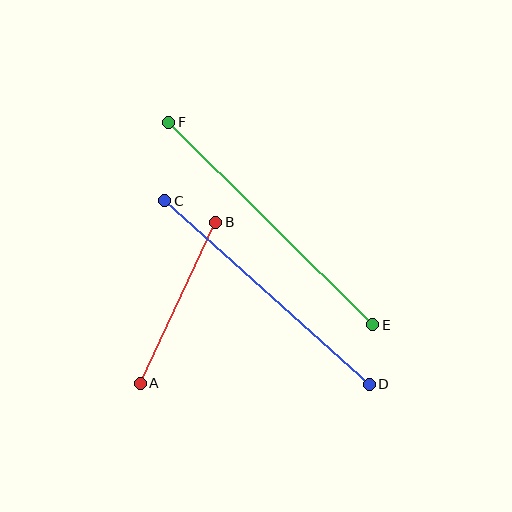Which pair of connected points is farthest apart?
Points E and F are farthest apart.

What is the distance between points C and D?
The distance is approximately 275 pixels.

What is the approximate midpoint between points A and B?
The midpoint is at approximately (178, 303) pixels.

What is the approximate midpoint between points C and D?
The midpoint is at approximately (267, 292) pixels.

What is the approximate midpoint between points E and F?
The midpoint is at approximately (271, 224) pixels.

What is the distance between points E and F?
The distance is approximately 288 pixels.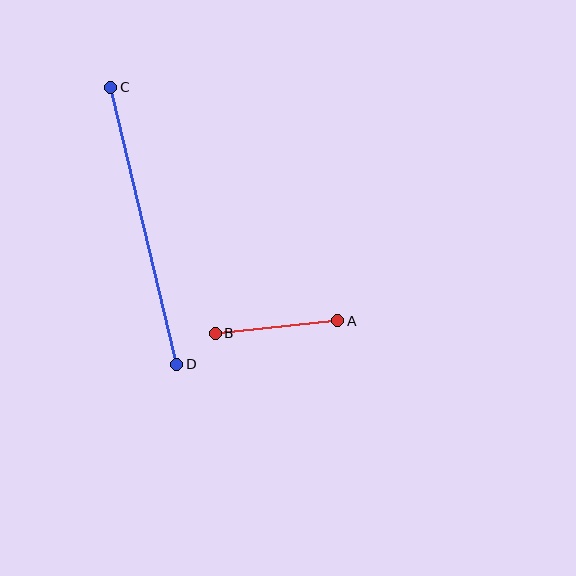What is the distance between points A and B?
The distance is approximately 123 pixels.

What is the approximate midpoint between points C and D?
The midpoint is at approximately (144, 226) pixels.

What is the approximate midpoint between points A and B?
The midpoint is at approximately (277, 327) pixels.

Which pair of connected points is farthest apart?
Points C and D are farthest apart.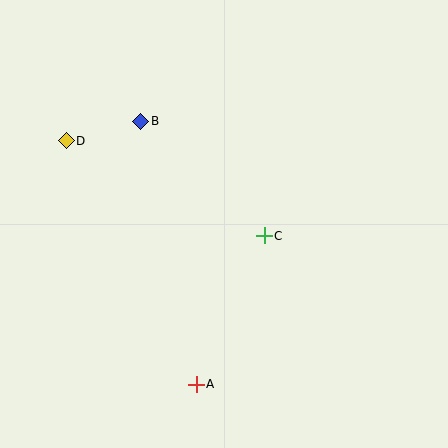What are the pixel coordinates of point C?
Point C is at (264, 236).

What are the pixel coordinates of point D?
Point D is at (66, 141).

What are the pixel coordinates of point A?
Point A is at (196, 384).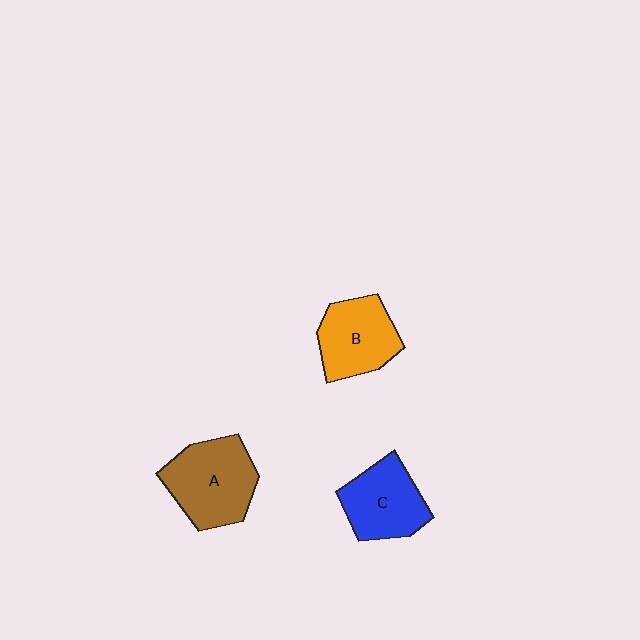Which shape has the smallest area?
Shape B (orange).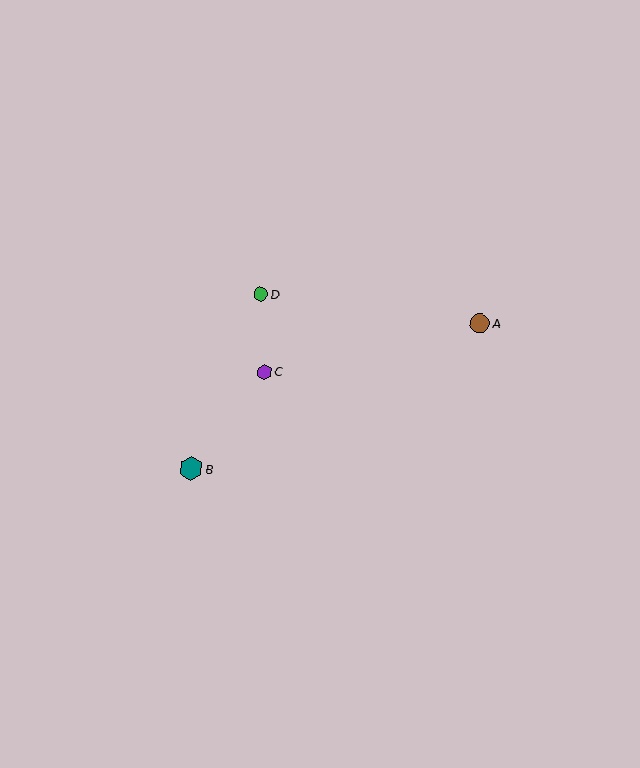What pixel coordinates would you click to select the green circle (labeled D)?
Click at (261, 294) to select the green circle D.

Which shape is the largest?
The teal hexagon (labeled B) is the largest.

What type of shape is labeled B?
Shape B is a teal hexagon.